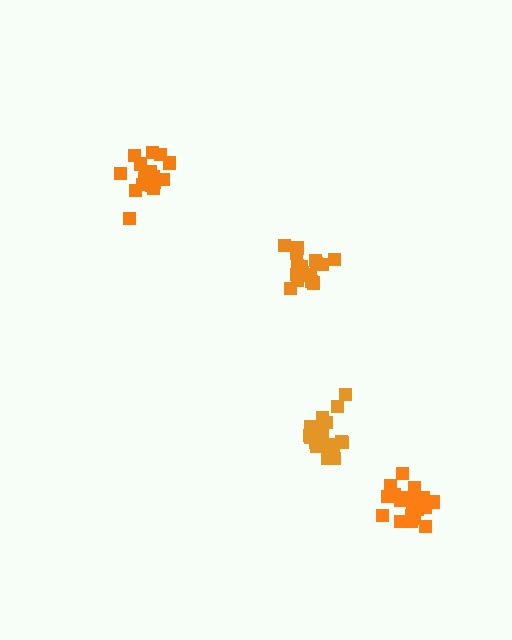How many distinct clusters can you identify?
There are 4 distinct clusters.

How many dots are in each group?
Group 1: 19 dots, Group 2: 18 dots, Group 3: 21 dots, Group 4: 17 dots (75 total).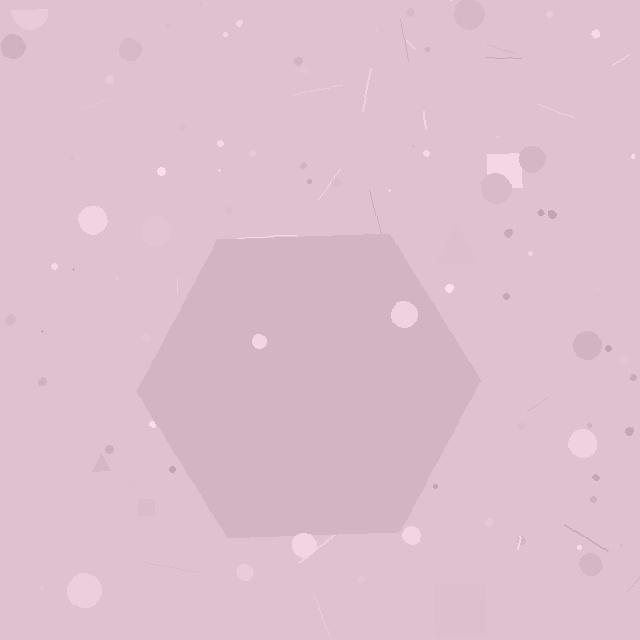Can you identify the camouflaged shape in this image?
The camouflaged shape is a hexagon.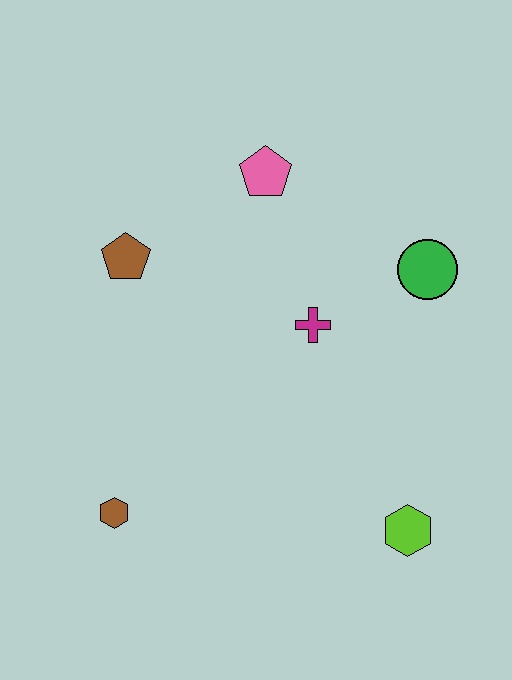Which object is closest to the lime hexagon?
The magenta cross is closest to the lime hexagon.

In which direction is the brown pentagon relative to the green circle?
The brown pentagon is to the left of the green circle.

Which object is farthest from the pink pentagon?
The lime hexagon is farthest from the pink pentagon.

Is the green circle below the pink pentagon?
Yes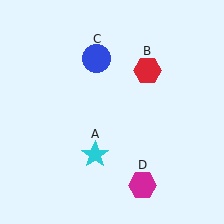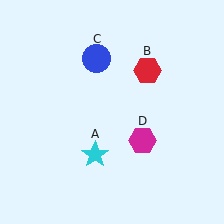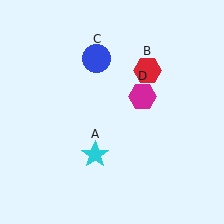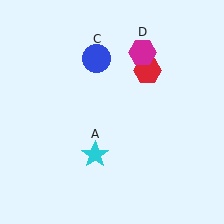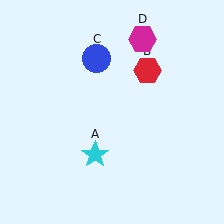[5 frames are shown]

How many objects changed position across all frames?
1 object changed position: magenta hexagon (object D).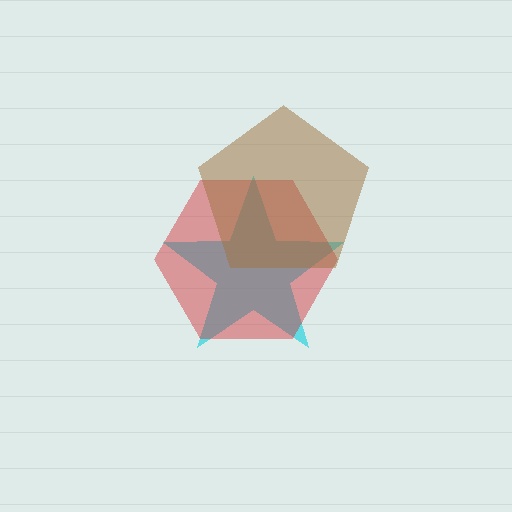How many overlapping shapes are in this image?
There are 3 overlapping shapes in the image.